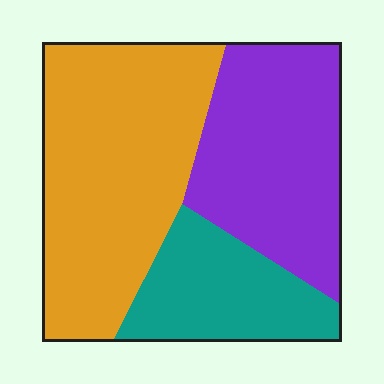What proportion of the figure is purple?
Purple covers about 35% of the figure.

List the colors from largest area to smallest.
From largest to smallest: orange, purple, teal.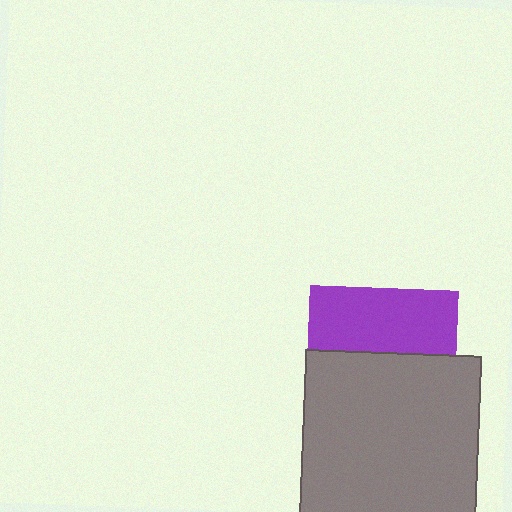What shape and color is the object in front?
The object in front is a gray square.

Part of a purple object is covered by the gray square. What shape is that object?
It is a square.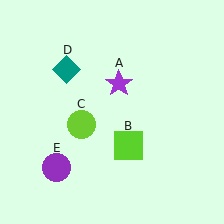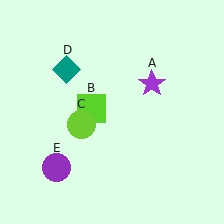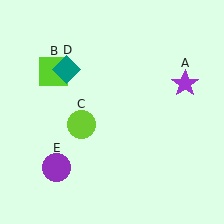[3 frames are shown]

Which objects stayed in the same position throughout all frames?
Lime circle (object C) and teal diamond (object D) and purple circle (object E) remained stationary.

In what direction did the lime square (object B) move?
The lime square (object B) moved up and to the left.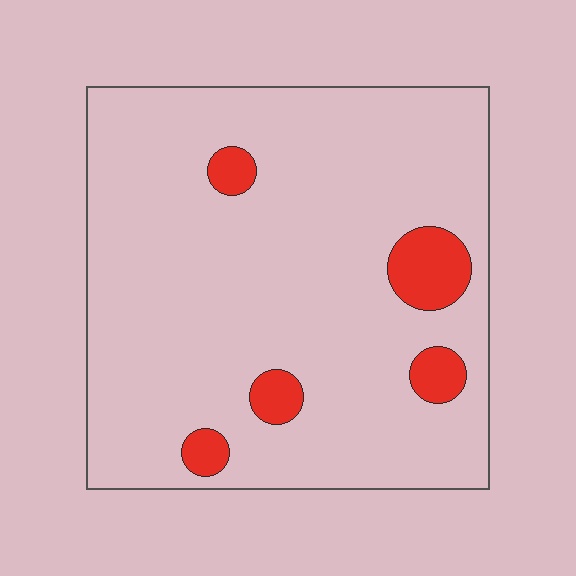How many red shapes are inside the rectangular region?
5.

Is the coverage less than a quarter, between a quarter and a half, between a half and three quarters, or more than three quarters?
Less than a quarter.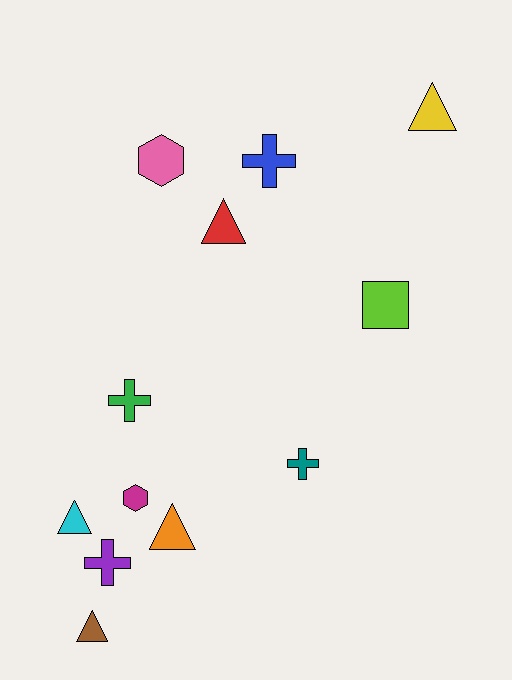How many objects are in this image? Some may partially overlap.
There are 12 objects.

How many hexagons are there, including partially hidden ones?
There are 2 hexagons.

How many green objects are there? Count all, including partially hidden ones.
There is 1 green object.